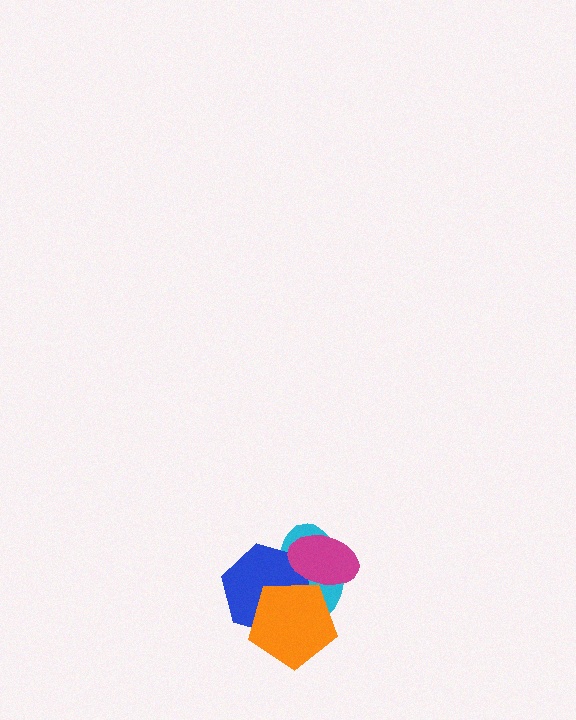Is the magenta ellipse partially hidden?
Yes, it is partially covered by another shape.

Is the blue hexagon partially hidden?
Yes, it is partially covered by another shape.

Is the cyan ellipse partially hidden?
Yes, it is partially covered by another shape.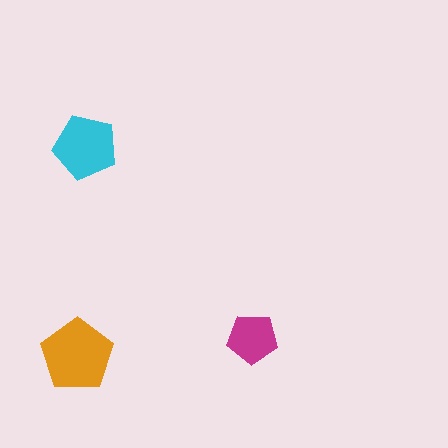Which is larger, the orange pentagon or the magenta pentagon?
The orange one.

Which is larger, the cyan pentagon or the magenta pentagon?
The cyan one.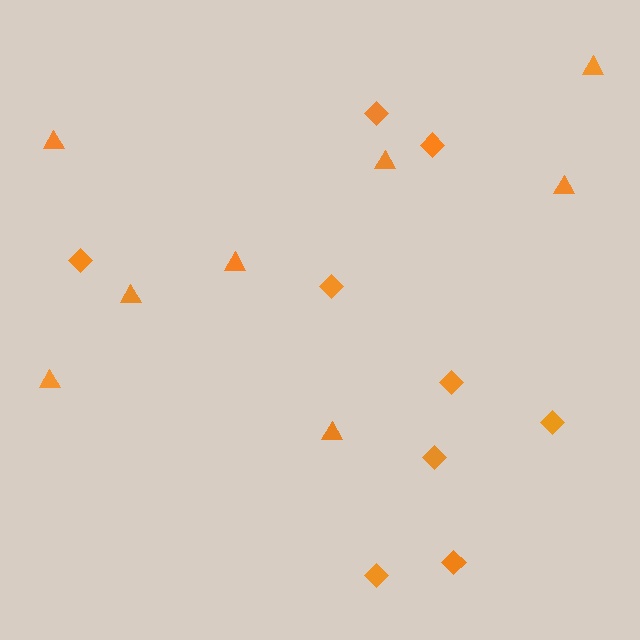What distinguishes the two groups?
There are 2 groups: one group of triangles (8) and one group of diamonds (9).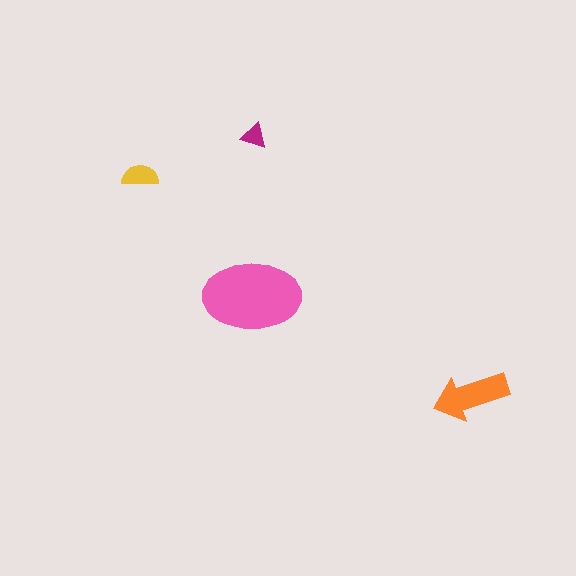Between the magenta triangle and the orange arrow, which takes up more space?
The orange arrow.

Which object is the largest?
The pink ellipse.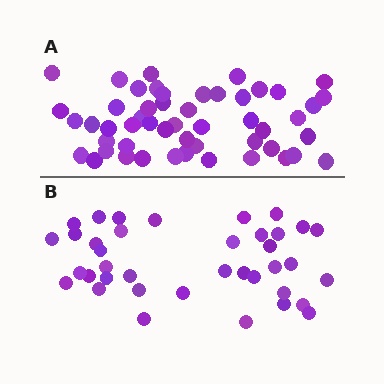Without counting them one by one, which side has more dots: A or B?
Region A (the top region) has more dots.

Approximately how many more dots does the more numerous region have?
Region A has approximately 15 more dots than region B.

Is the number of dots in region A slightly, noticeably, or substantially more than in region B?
Region A has noticeably more, but not dramatically so. The ratio is roughly 1.3 to 1.